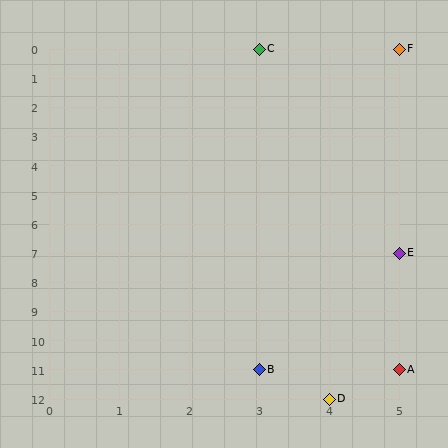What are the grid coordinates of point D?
Point D is at grid coordinates (4, 12).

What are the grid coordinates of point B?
Point B is at grid coordinates (3, 11).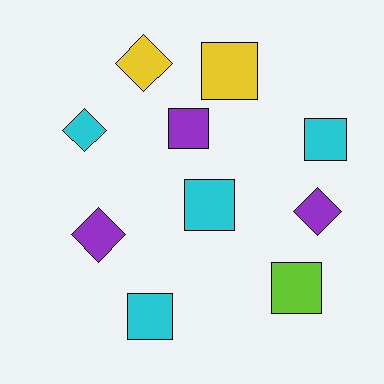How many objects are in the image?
There are 10 objects.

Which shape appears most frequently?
Square, with 6 objects.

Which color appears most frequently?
Cyan, with 4 objects.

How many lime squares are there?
There is 1 lime square.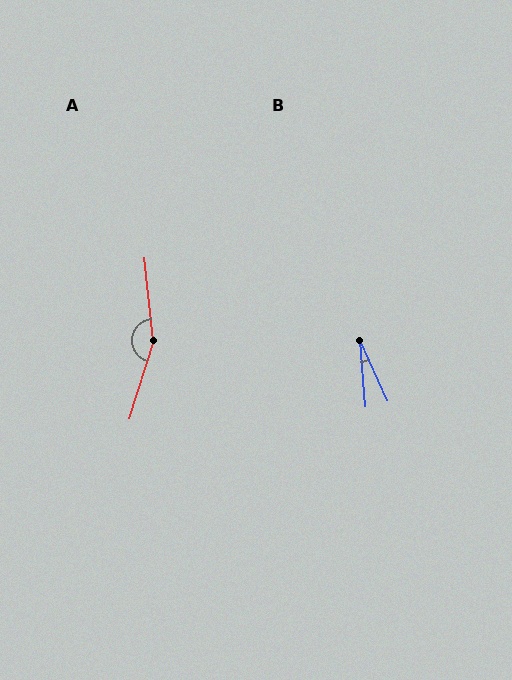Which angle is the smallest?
B, at approximately 20 degrees.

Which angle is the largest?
A, at approximately 157 degrees.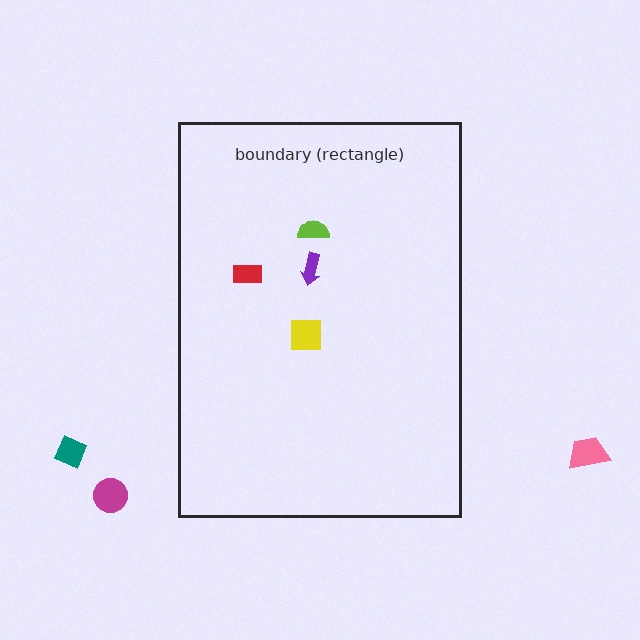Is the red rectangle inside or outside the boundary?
Inside.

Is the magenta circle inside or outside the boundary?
Outside.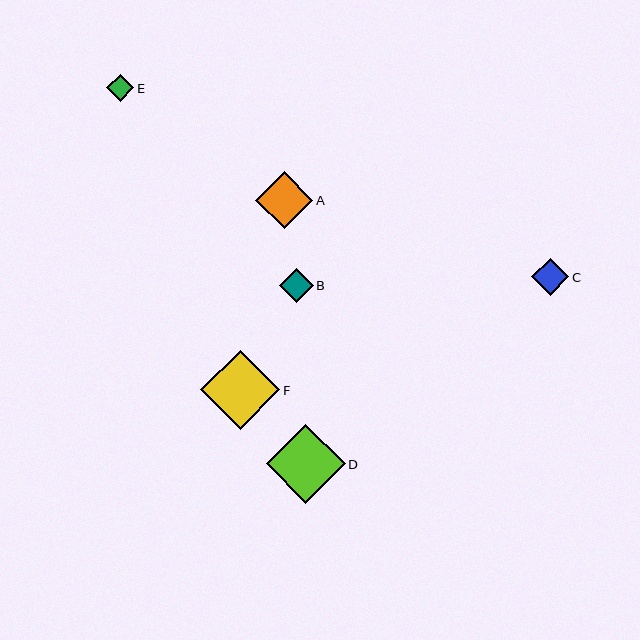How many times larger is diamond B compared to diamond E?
Diamond B is approximately 1.3 times the size of diamond E.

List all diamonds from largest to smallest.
From largest to smallest: F, D, A, C, B, E.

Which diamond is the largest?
Diamond F is the largest with a size of approximately 79 pixels.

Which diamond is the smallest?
Diamond E is the smallest with a size of approximately 27 pixels.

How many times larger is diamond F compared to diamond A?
Diamond F is approximately 1.4 times the size of diamond A.